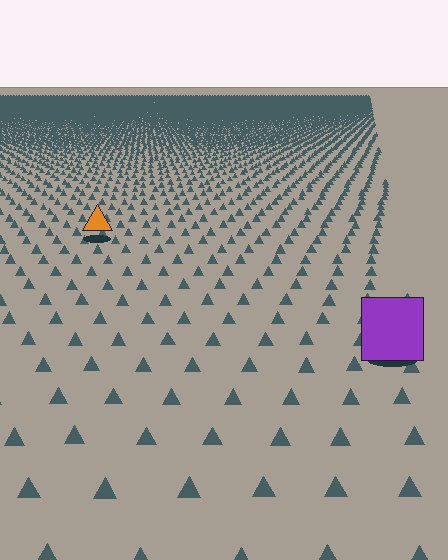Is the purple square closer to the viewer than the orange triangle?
Yes. The purple square is closer — you can tell from the texture gradient: the ground texture is coarser near it.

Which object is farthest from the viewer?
The orange triangle is farthest from the viewer. It appears smaller and the ground texture around it is denser.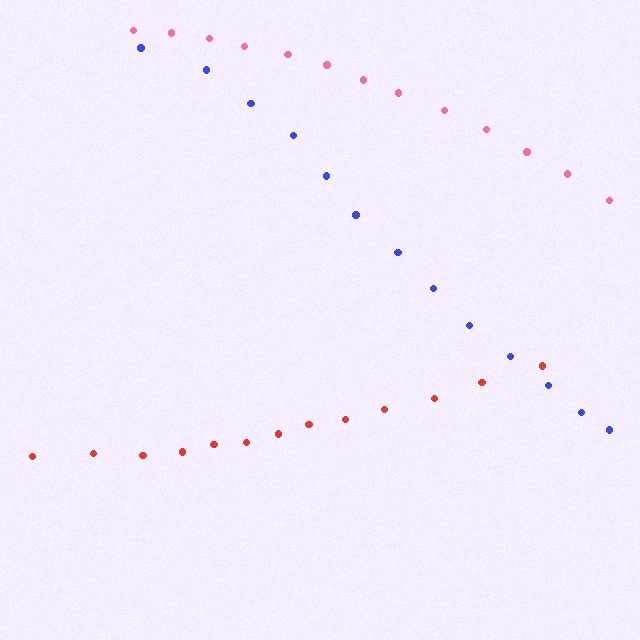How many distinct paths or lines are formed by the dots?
There are 3 distinct paths.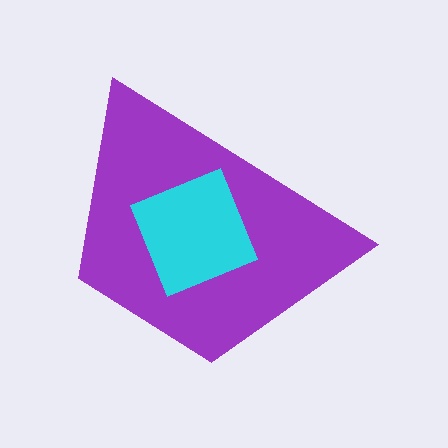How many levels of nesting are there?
2.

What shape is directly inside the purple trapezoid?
The cyan diamond.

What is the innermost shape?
The cyan diamond.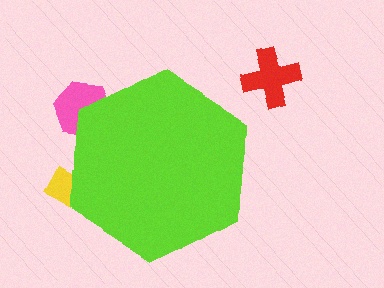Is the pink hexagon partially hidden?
Yes, the pink hexagon is partially hidden behind the lime hexagon.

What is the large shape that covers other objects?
A lime hexagon.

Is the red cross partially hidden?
No, the red cross is fully visible.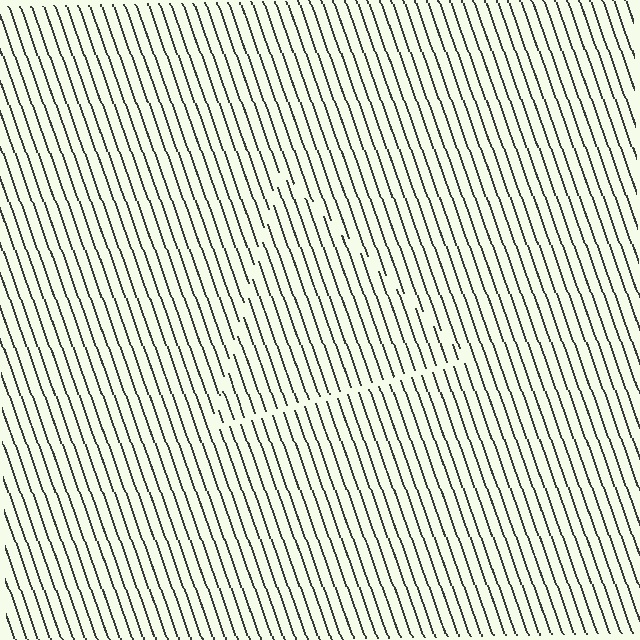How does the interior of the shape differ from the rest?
The interior of the shape contains the same grating, shifted by half a period — the contour is defined by the phase discontinuity where line-ends from the inner and outer gratings abut.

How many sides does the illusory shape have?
3 sides — the line-ends trace a triangle.